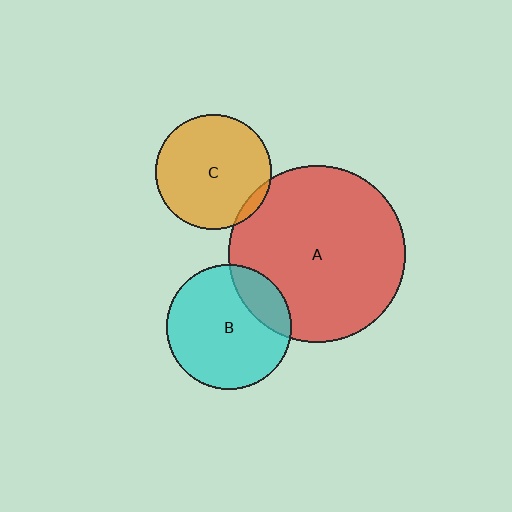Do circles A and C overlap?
Yes.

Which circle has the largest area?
Circle A (red).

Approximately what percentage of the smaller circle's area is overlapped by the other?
Approximately 5%.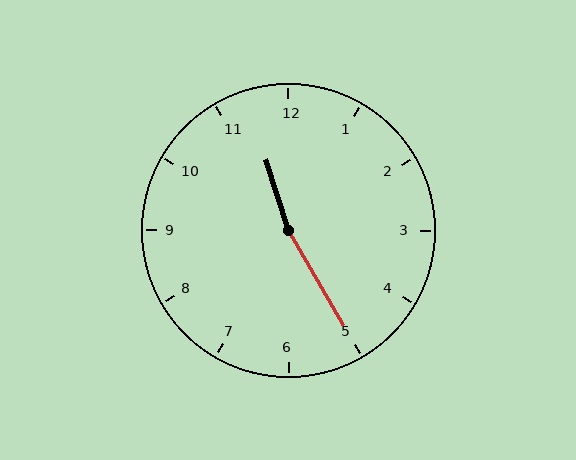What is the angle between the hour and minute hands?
Approximately 168 degrees.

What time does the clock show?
11:25.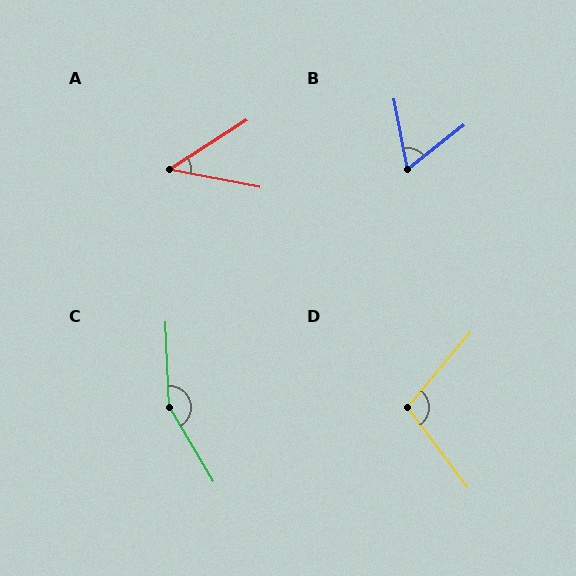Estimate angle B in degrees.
Approximately 63 degrees.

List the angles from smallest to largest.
A (43°), B (63°), D (103°), C (152°).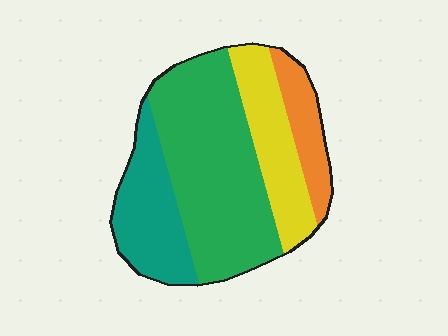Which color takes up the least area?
Orange, at roughly 10%.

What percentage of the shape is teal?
Teal covers around 20% of the shape.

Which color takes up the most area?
Green, at roughly 45%.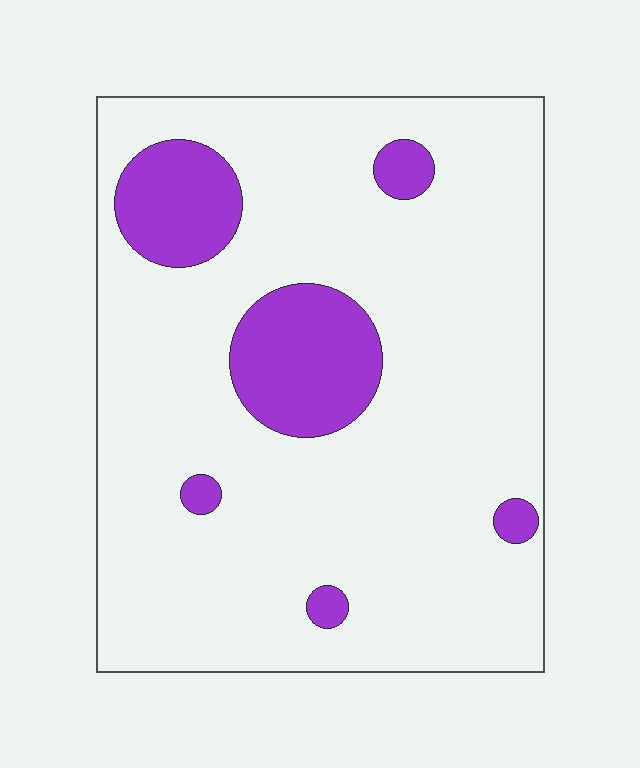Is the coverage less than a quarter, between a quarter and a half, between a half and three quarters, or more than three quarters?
Less than a quarter.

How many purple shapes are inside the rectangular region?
6.